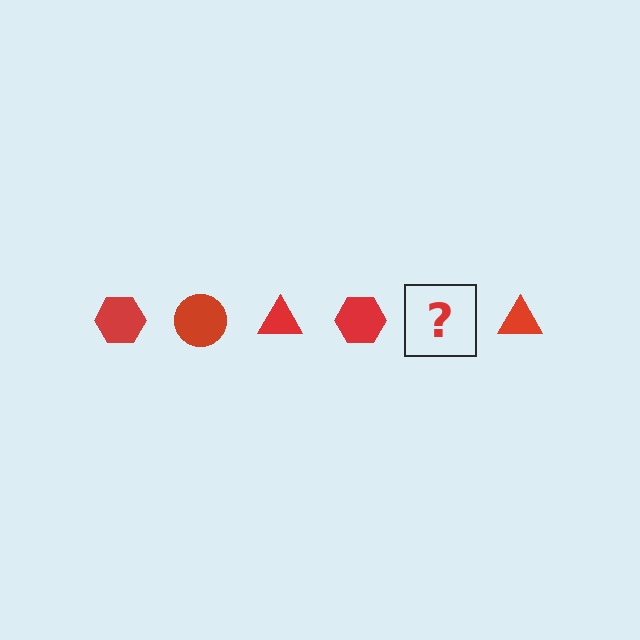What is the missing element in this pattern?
The missing element is a red circle.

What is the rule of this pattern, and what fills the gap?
The rule is that the pattern cycles through hexagon, circle, triangle shapes in red. The gap should be filled with a red circle.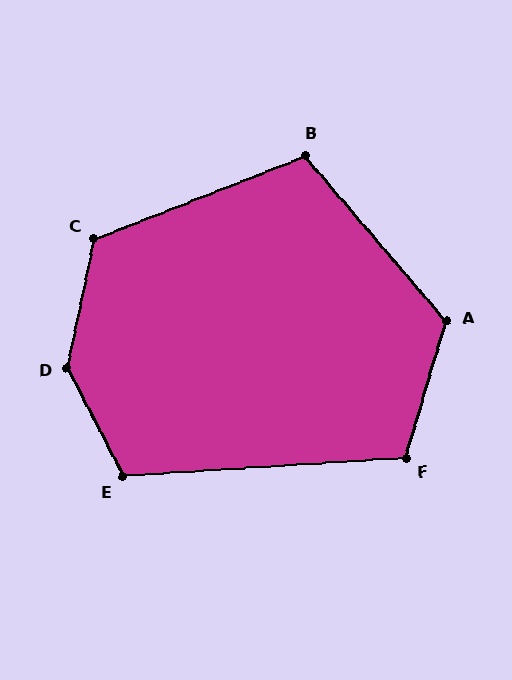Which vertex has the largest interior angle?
D, at approximately 141 degrees.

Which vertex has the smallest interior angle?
B, at approximately 109 degrees.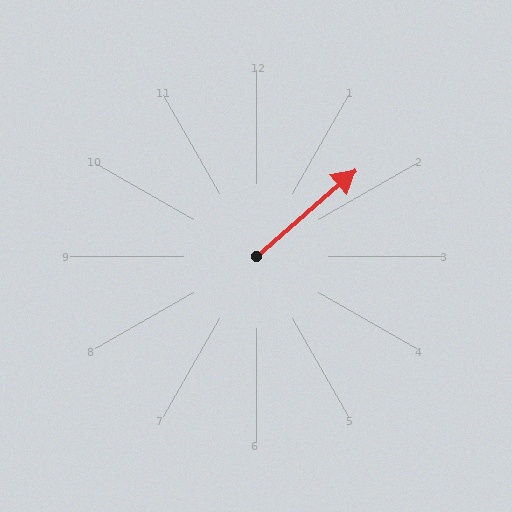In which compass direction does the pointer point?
Northeast.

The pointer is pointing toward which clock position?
Roughly 2 o'clock.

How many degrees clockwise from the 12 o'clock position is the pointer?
Approximately 49 degrees.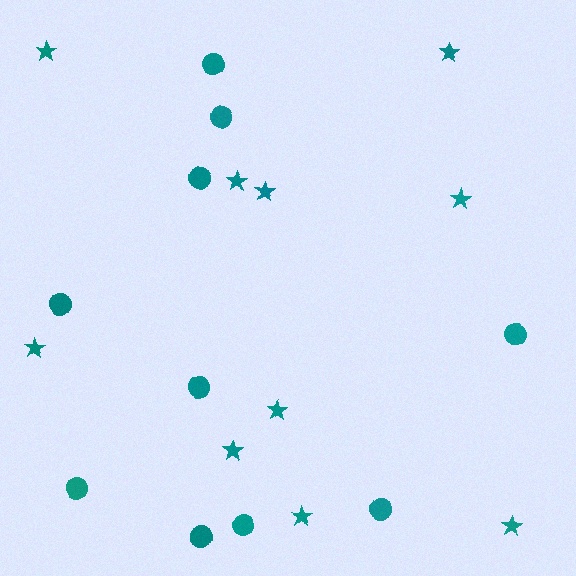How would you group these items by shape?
There are 2 groups: one group of stars (10) and one group of circles (10).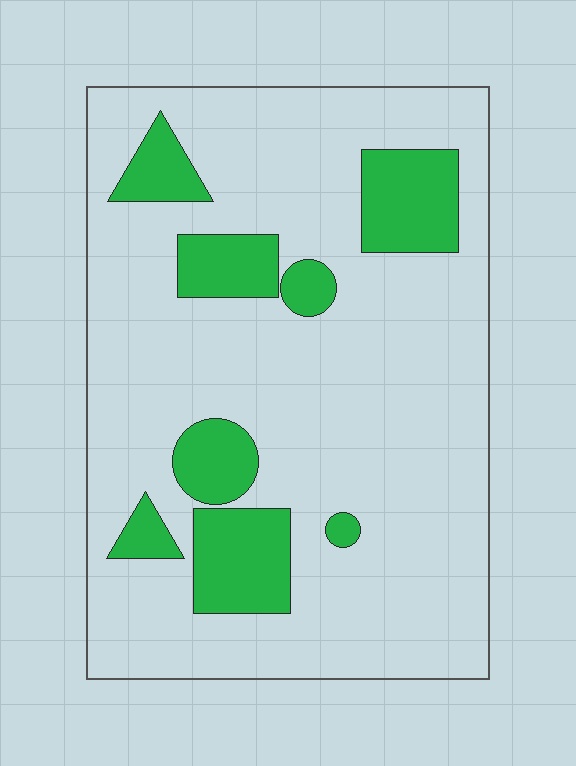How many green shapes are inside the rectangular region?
8.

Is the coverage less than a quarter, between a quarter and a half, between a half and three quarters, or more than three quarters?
Less than a quarter.